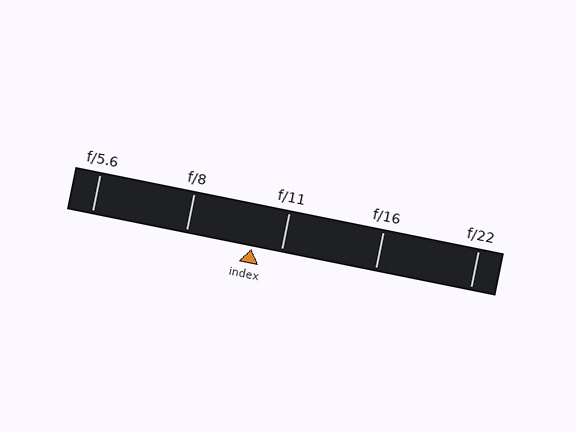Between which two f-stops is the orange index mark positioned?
The index mark is between f/8 and f/11.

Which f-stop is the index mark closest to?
The index mark is closest to f/11.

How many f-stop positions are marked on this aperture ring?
There are 5 f-stop positions marked.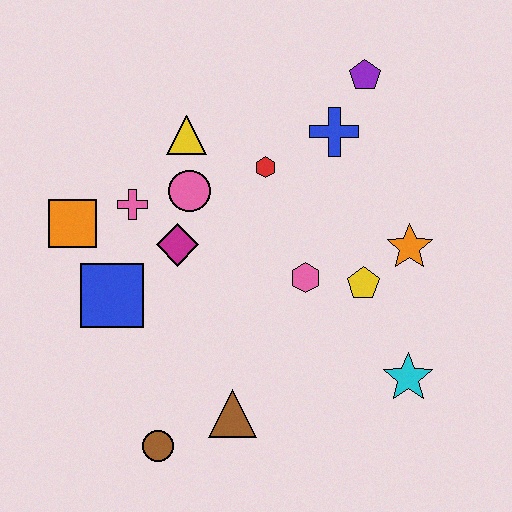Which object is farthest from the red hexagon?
The brown circle is farthest from the red hexagon.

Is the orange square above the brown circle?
Yes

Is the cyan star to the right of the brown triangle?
Yes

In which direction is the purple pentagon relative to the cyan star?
The purple pentagon is above the cyan star.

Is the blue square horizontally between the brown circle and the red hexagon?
No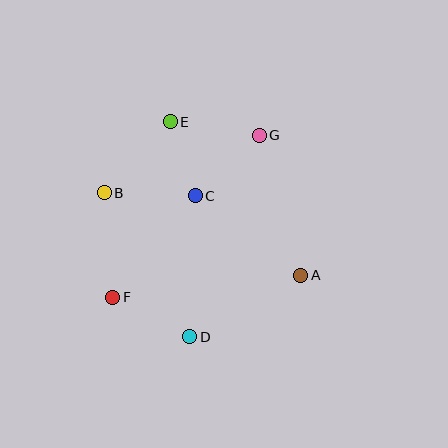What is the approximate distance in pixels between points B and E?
The distance between B and E is approximately 97 pixels.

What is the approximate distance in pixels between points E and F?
The distance between E and F is approximately 185 pixels.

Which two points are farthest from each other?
Points F and G are farthest from each other.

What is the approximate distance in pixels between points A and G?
The distance between A and G is approximately 146 pixels.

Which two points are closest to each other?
Points C and E are closest to each other.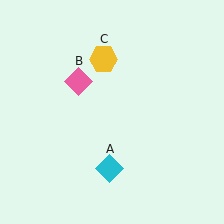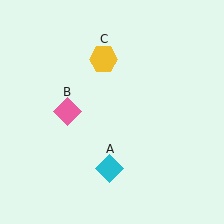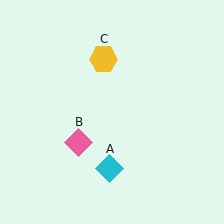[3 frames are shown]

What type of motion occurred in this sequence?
The pink diamond (object B) rotated counterclockwise around the center of the scene.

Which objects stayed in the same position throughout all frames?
Cyan diamond (object A) and yellow hexagon (object C) remained stationary.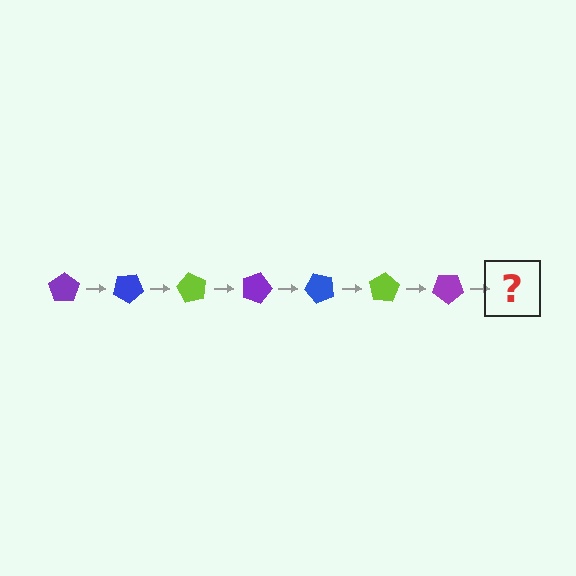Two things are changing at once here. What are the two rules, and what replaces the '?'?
The two rules are that it rotates 30 degrees each step and the color cycles through purple, blue, and lime. The '?' should be a blue pentagon, rotated 210 degrees from the start.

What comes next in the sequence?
The next element should be a blue pentagon, rotated 210 degrees from the start.